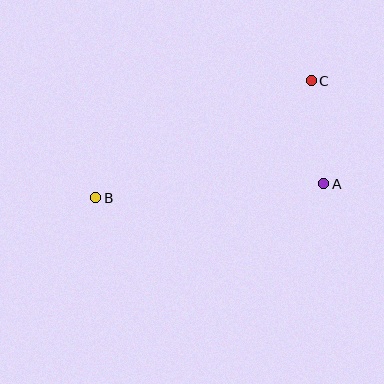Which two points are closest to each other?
Points A and C are closest to each other.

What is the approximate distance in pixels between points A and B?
The distance between A and B is approximately 229 pixels.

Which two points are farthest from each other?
Points B and C are farthest from each other.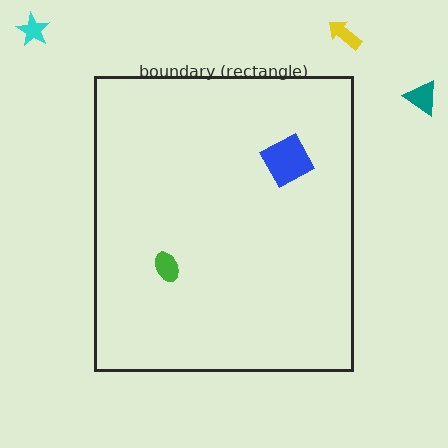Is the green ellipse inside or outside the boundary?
Inside.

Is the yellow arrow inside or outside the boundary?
Outside.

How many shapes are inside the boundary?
2 inside, 3 outside.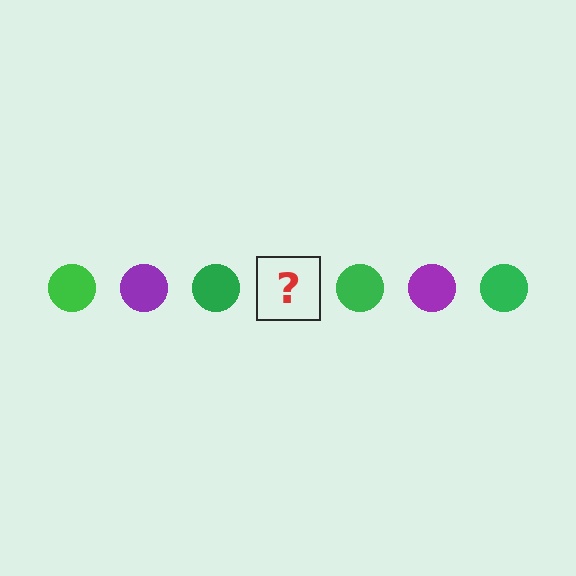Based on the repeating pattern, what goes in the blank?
The blank should be a purple circle.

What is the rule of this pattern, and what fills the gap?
The rule is that the pattern cycles through green, purple circles. The gap should be filled with a purple circle.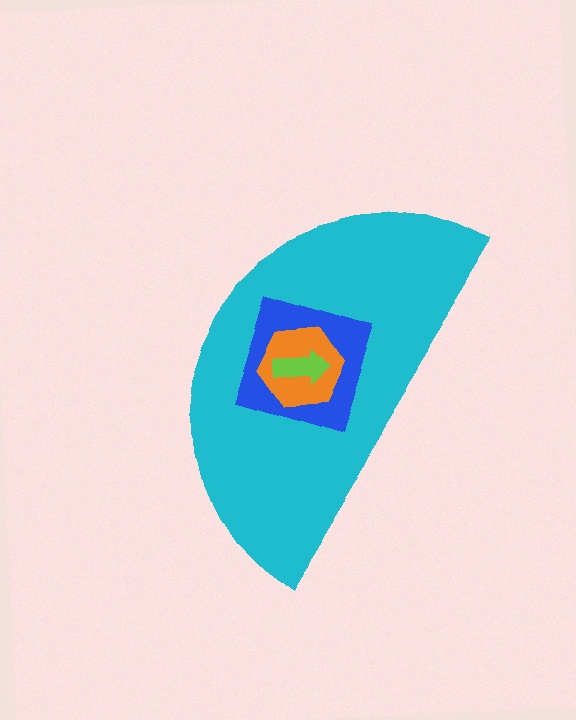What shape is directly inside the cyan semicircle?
The blue diamond.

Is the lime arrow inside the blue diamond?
Yes.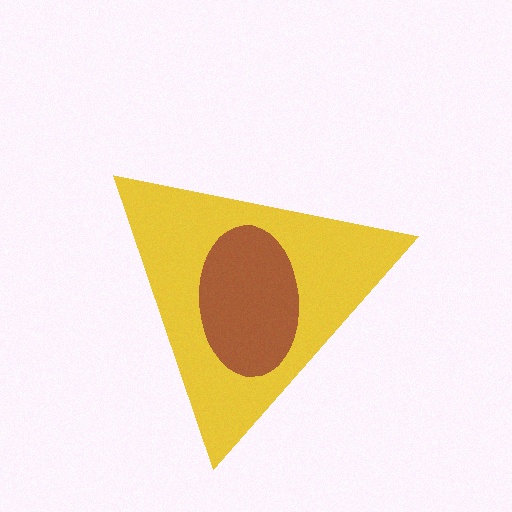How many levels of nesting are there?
2.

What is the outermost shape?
The yellow triangle.